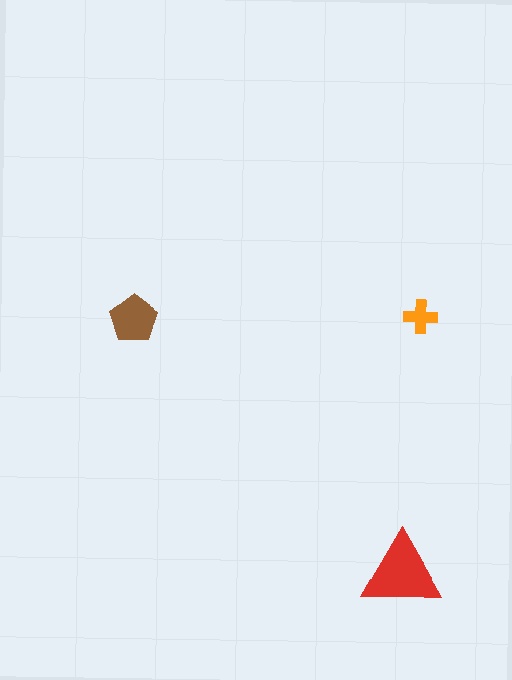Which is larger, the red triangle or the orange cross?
The red triangle.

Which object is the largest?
The red triangle.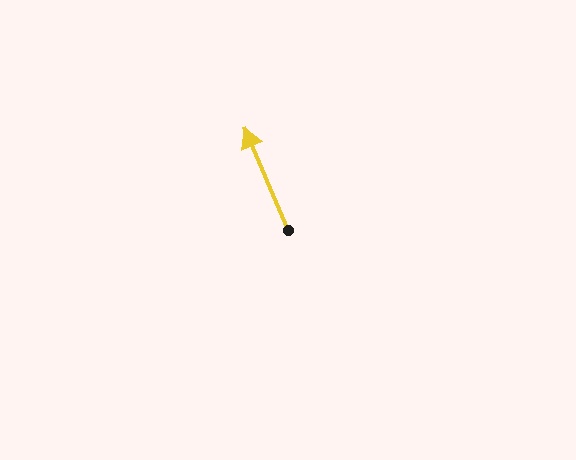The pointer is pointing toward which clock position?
Roughly 11 o'clock.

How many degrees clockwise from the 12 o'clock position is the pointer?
Approximately 337 degrees.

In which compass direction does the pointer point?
Northwest.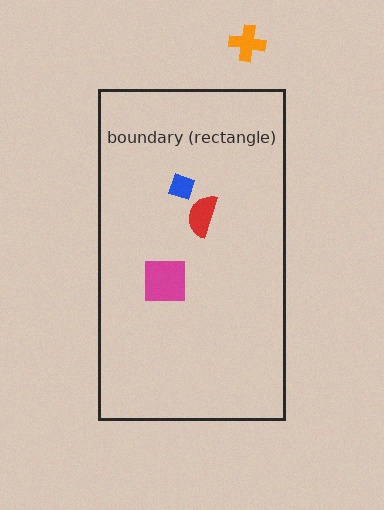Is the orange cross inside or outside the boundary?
Outside.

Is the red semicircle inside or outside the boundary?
Inside.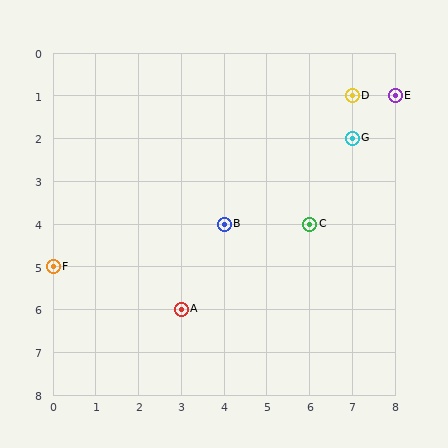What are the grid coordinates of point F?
Point F is at grid coordinates (0, 5).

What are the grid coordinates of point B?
Point B is at grid coordinates (4, 4).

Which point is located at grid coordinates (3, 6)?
Point A is at (3, 6).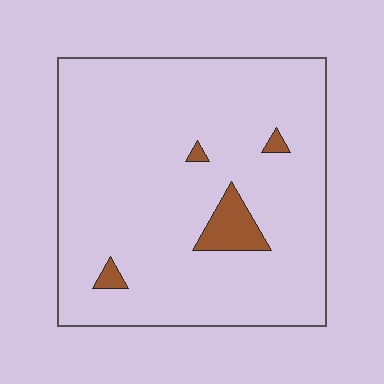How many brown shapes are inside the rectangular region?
4.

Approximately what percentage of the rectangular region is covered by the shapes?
Approximately 5%.